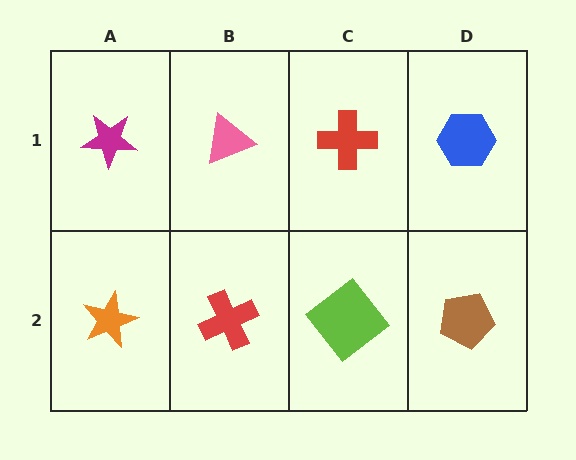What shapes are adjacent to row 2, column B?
A pink triangle (row 1, column B), an orange star (row 2, column A), a lime diamond (row 2, column C).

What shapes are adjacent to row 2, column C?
A red cross (row 1, column C), a red cross (row 2, column B), a brown pentagon (row 2, column D).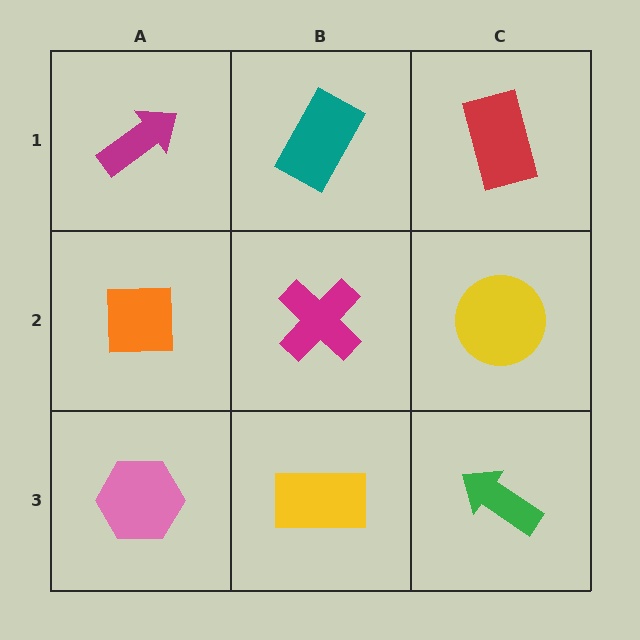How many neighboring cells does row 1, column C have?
2.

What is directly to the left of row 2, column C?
A magenta cross.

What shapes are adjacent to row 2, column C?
A red rectangle (row 1, column C), a green arrow (row 3, column C), a magenta cross (row 2, column B).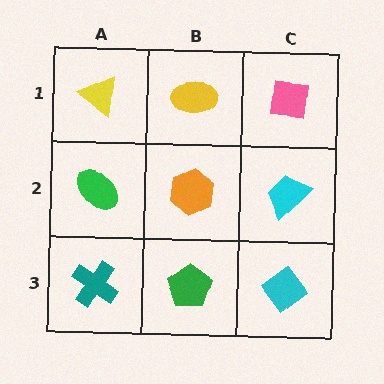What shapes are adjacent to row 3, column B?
An orange hexagon (row 2, column B), a teal cross (row 3, column A), a cyan diamond (row 3, column C).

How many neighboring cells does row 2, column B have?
4.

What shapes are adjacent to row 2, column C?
A pink square (row 1, column C), a cyan diamond (row 3, column C), an orange hexagon (row 2, column B).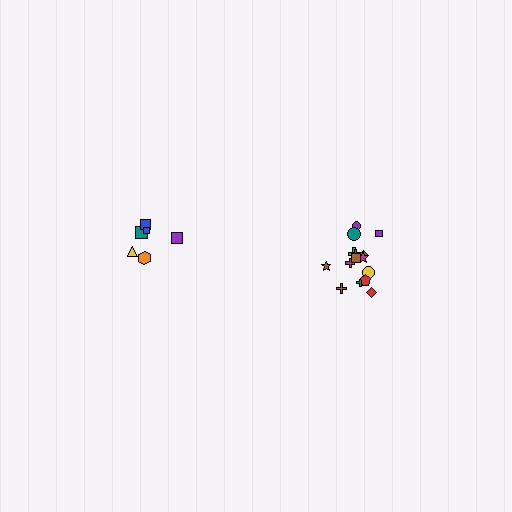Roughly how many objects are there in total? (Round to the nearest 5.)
Roughly 20 objects in total.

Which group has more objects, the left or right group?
The right group.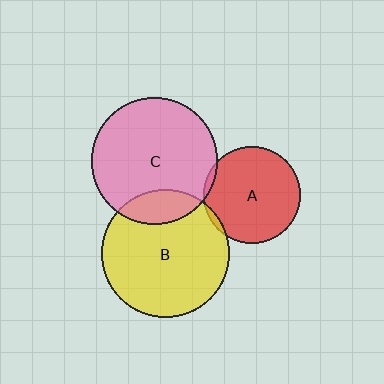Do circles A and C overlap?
Yes.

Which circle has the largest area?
Circle B (yellow).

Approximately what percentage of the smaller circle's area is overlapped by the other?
Approximately 5%.